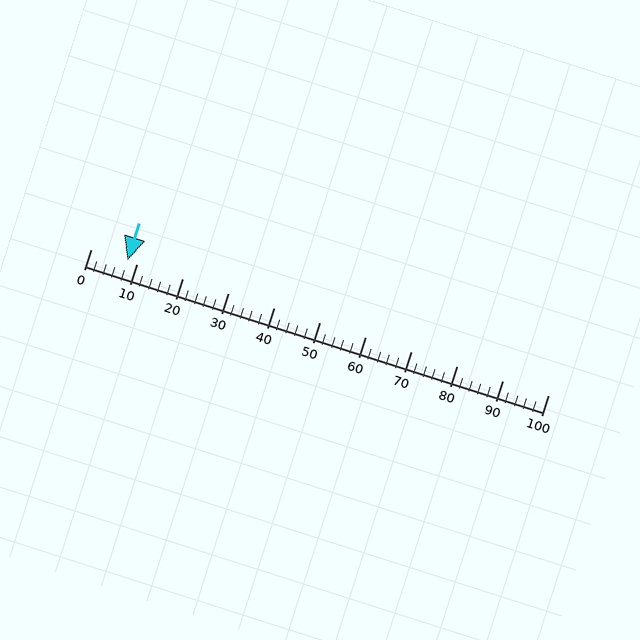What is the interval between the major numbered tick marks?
The major tick marks are spaced 10 units apart.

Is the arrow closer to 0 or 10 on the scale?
The arrow is closer to 10.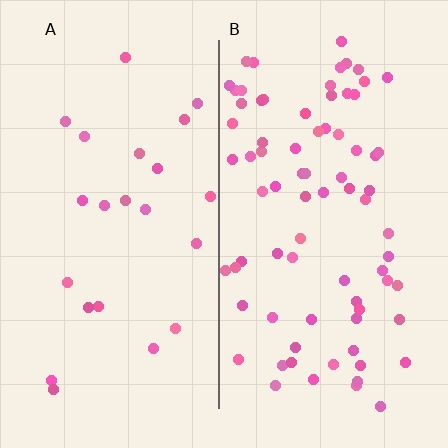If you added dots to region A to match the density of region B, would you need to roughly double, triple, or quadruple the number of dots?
Approximately triple.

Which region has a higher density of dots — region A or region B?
B (the right).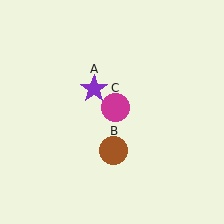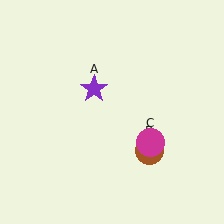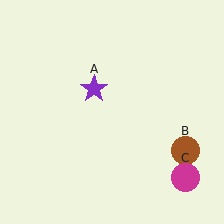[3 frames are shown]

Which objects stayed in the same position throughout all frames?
Purple star (object A) remained stationary.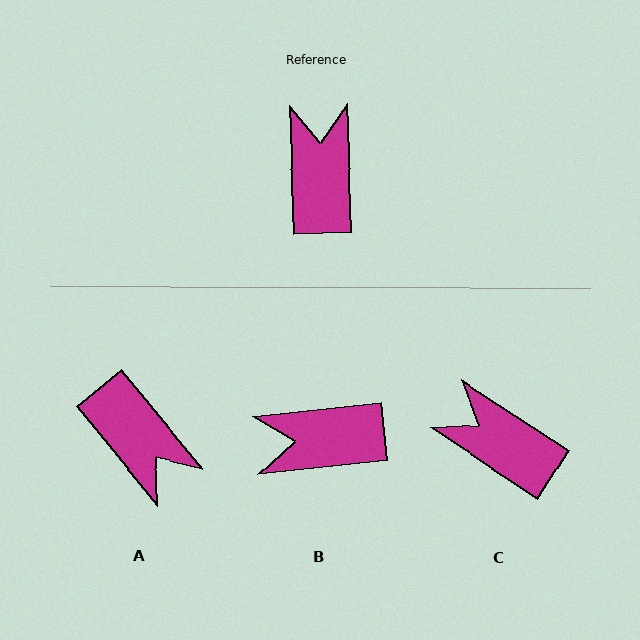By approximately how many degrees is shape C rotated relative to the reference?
Approximately 55 degrees counter-clockwise.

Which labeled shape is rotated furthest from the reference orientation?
A, about 142 degrees away.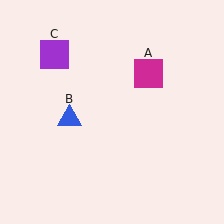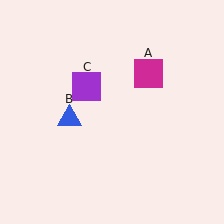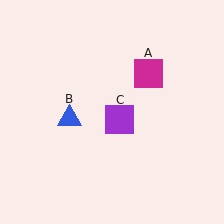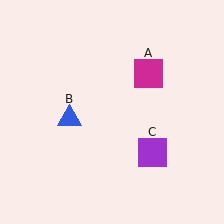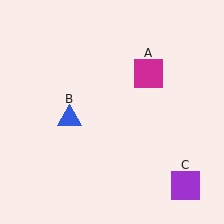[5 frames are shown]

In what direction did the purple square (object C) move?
The purple square (object C) moved down and to the right.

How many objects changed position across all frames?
1 object changed position: purple square (object C).